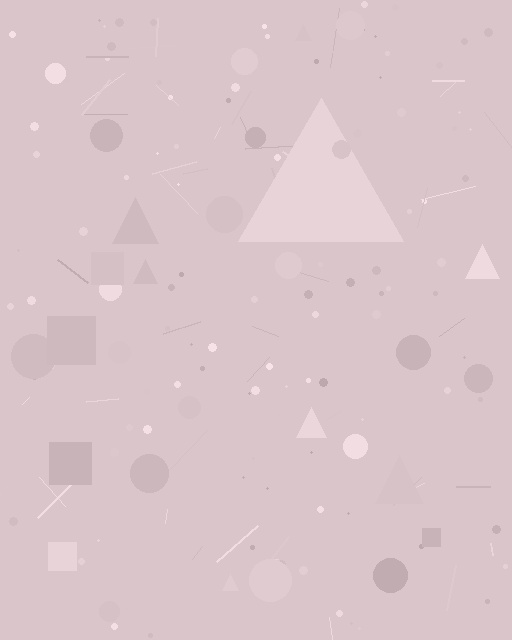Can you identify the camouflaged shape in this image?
The camouflaged shape is a triangle.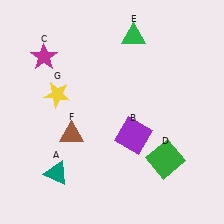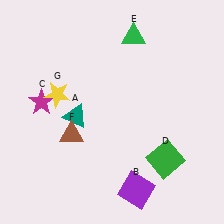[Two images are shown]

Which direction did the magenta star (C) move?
The magenta star (C) moved down.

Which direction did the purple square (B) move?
The purple square (B) moved down.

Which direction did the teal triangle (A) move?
The teal triangle (A) moved up.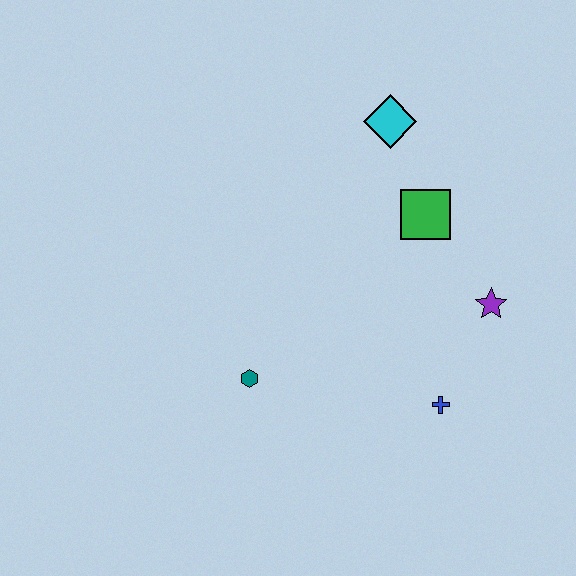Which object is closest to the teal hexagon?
The blue cross is closest to the teal hexagon.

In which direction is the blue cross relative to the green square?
The blue cross is below the green square.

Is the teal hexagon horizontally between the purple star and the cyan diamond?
No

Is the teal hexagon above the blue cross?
Yes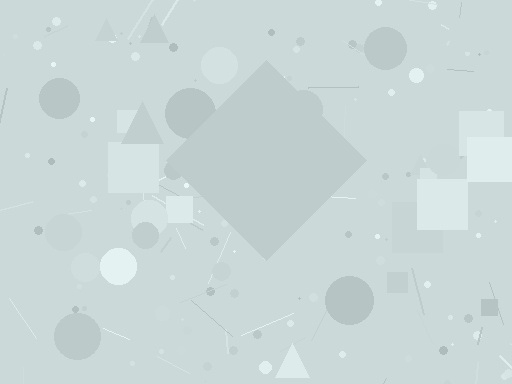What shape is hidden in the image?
A diamond is hidden in the image.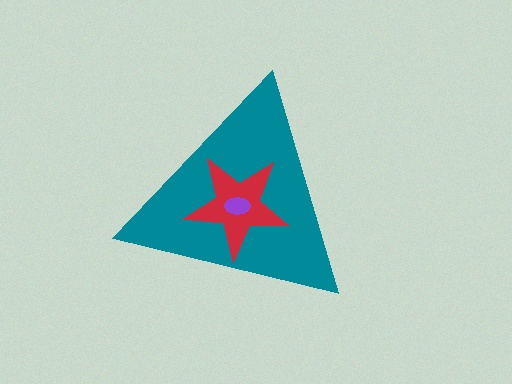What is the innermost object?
The purple ellipse.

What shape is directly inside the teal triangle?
The red star.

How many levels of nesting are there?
3.